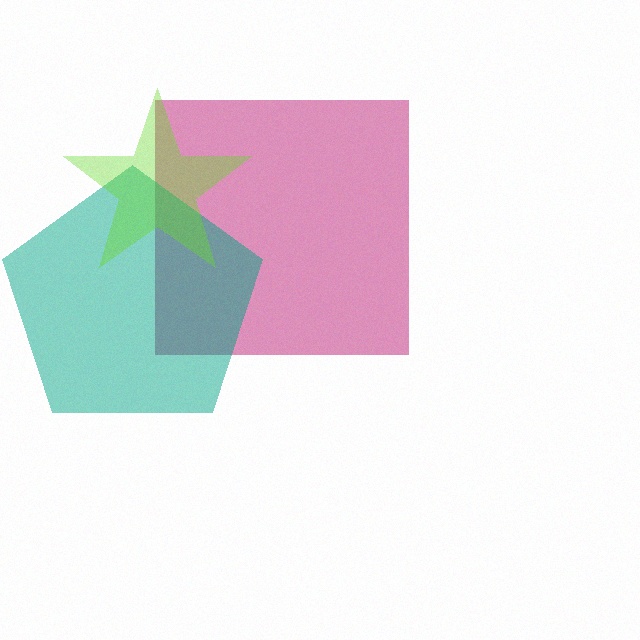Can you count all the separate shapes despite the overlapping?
Yes, there are 3 separate shapes.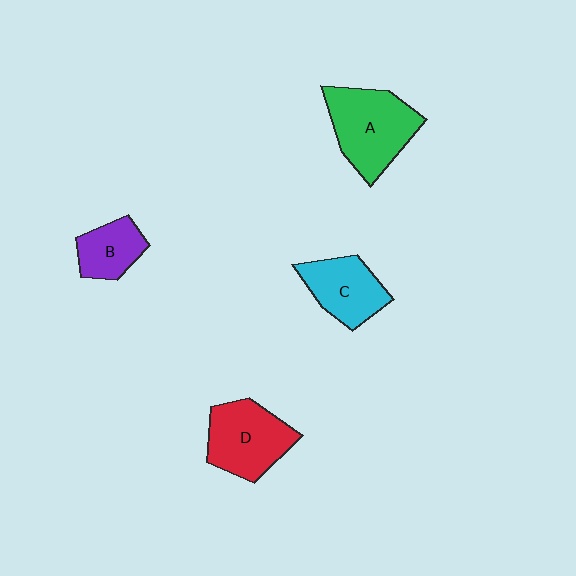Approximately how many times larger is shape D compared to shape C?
Approximately 1.2 times.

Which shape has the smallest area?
Shape B (purple).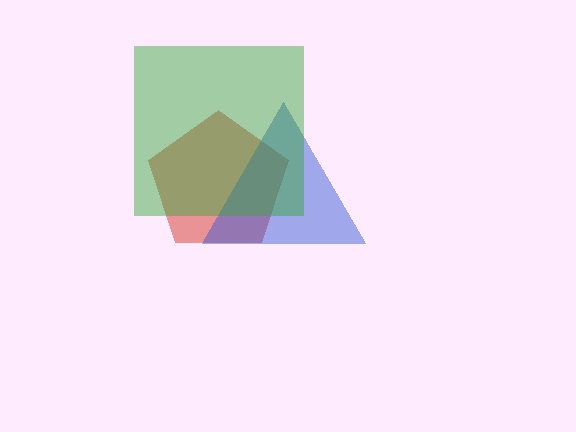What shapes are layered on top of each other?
The layered shapes are: a red pentagon, a blue triangle, a green square.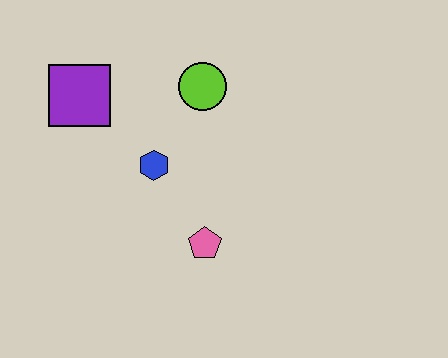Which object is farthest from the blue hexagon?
The purple square is farthest from the blue hexagon.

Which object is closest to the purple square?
The blue hexagon is closest to the purple square.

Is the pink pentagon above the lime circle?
No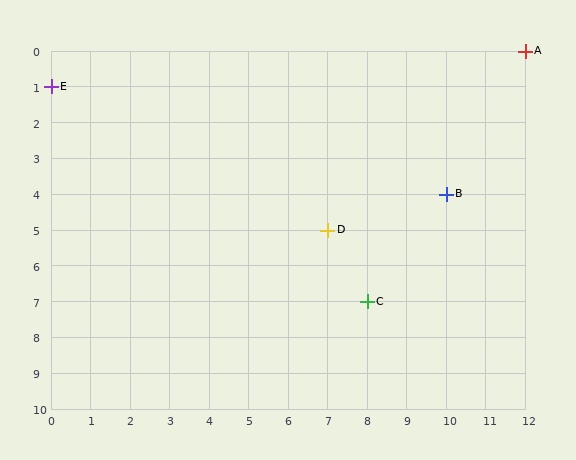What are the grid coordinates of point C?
Point C is at grid coordinates (8, 7).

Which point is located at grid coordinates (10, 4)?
Point B is at (10, 4).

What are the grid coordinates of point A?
Point A is at grid coordinates (12, 0).